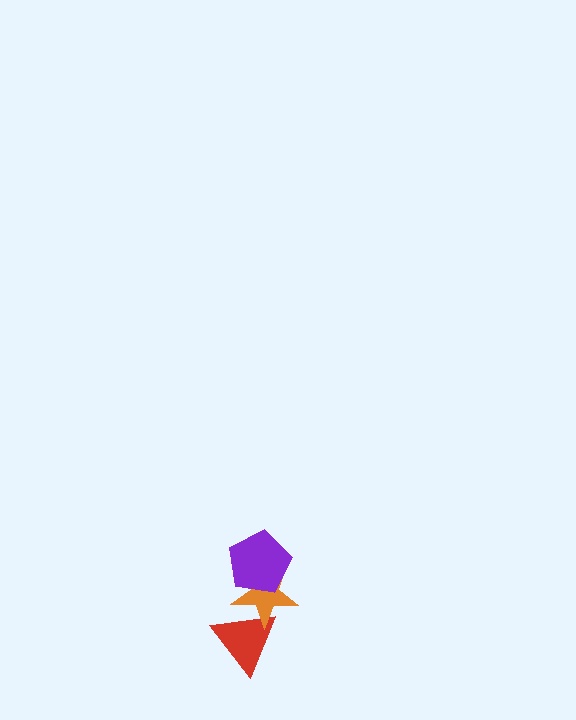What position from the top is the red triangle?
The red triangle is 3rd from the top.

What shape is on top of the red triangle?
The orange star is on top of the red triangle.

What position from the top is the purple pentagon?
The purple pentagon is 1st from the top.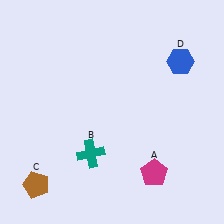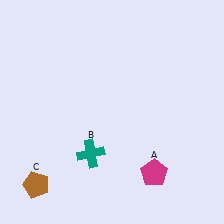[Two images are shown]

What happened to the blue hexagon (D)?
The blue hexagon (D) was removed in Image 2. It was in the top-right area of Image 1.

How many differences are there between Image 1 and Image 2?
There is 1 difference between the two images.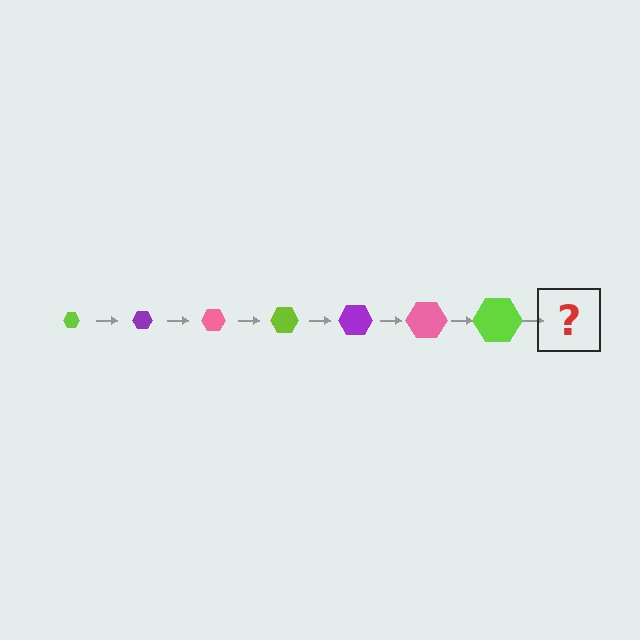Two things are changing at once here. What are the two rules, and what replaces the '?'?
The two rules are that the hexagon grows larger each step and the color cycles through lime, purple, and pink. The '?' should be a purple hexagon, larger than the previous one.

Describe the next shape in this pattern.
It should be a purple hexagon, larger than the previous one.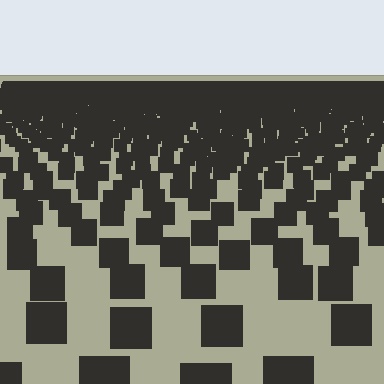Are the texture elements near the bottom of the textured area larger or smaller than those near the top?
Larger. Near the bottom, elements are closer to the viewer and appear at a bigger on-screen size.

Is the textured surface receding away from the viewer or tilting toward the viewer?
The surface is receding away from the viewer. Texture elements get smaller and denser toward the top.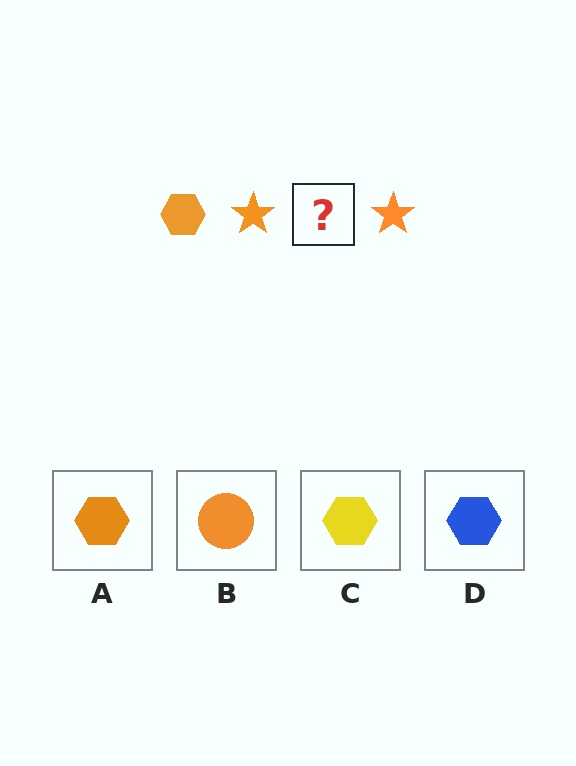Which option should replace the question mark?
Option A.